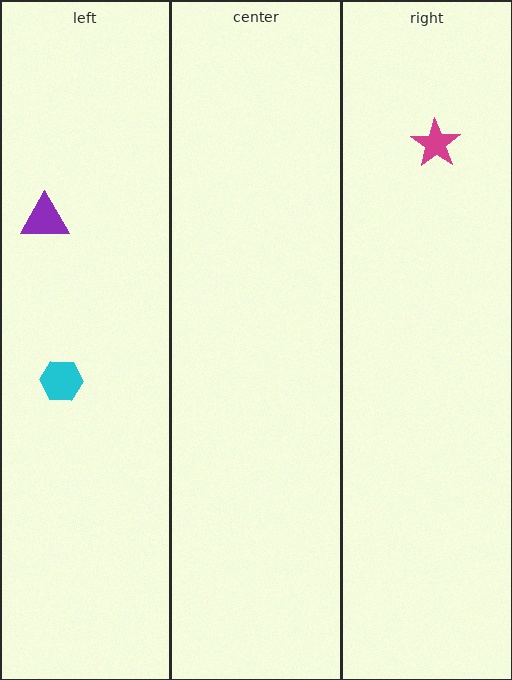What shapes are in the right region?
The magenta star.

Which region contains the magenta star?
The right region.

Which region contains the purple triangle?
The left region.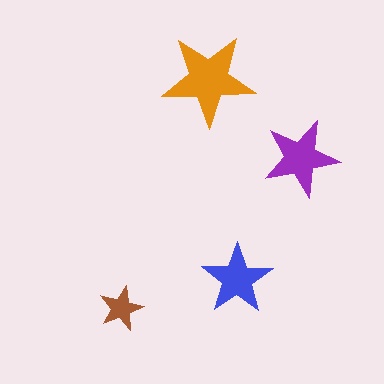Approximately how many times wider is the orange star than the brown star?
About 2 times wider.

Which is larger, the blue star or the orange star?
The orange one.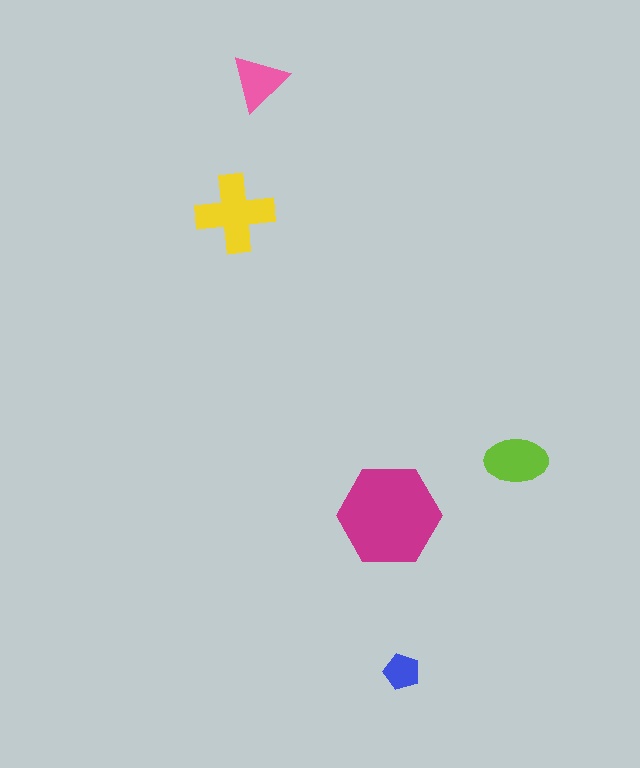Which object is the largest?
The magenta hexagon.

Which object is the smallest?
The blue pentagon.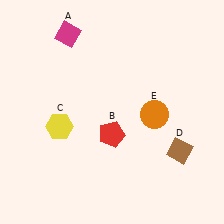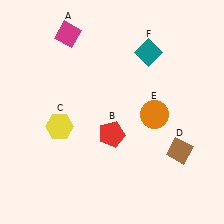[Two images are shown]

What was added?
A teal diamond (F) was added in Image 2.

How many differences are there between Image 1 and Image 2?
There is 1 difference between the two images.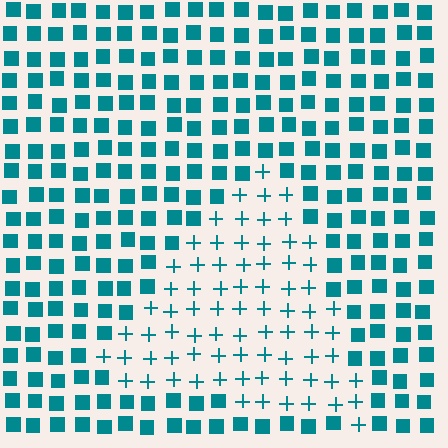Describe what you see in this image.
The image is filled with small teal elements arranged in a uniform grid. A triangle-shaped region contains plus signs, while the surrounding area contains squares. The boundary is defined purely by the change in element shape.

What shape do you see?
I see a triangle.